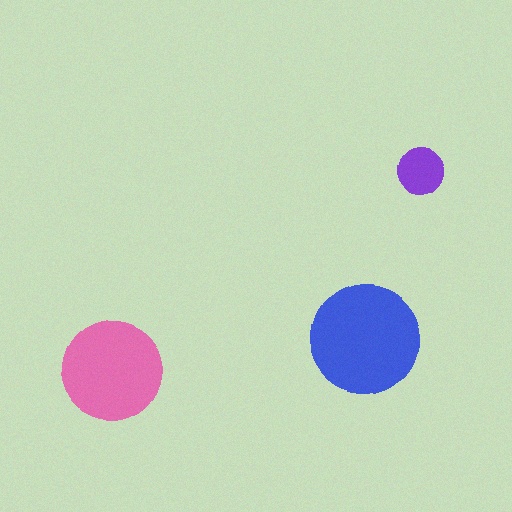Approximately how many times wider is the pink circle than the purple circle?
About 2 times wider.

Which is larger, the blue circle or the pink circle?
The blue one.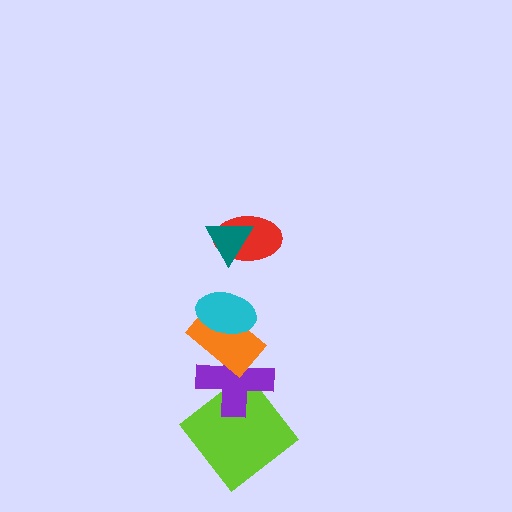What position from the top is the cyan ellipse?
The cyan ellipse is 3rd from the top.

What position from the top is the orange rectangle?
The orange rectangle is 4th from the top.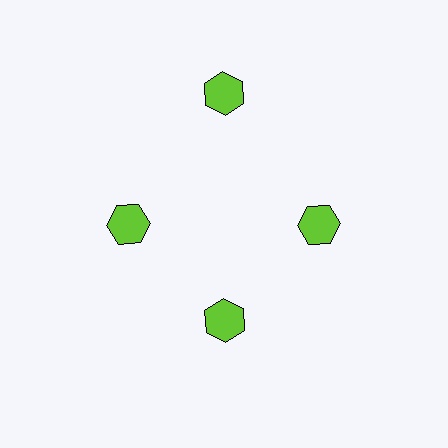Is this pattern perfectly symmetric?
No. The 4 lime hexagons are arranged in a ring, but one element near the 12 o'clock position is pushed outward from the center, breaking the 4-fold rotational symmetry.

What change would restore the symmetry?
The symmetry would be restored by moving it inward, back onto the ring so that all 4 hexagons sit at equal angles and equal distance from the center.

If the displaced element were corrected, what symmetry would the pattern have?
It would have 4-fold rotational symmetry — the pattern would map onto itself every 90 degrees.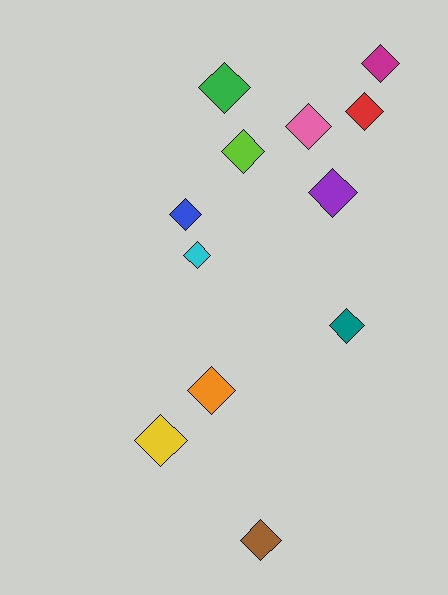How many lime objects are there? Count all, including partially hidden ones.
There is 1 lime object.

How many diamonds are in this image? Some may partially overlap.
There are 12 diamonds.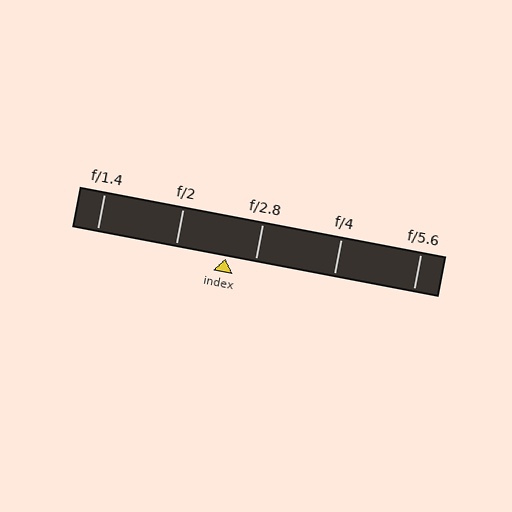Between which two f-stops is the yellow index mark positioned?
The index mark is between f/2 and f/2.8.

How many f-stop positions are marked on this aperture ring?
There are 5 f-stop positions marked.